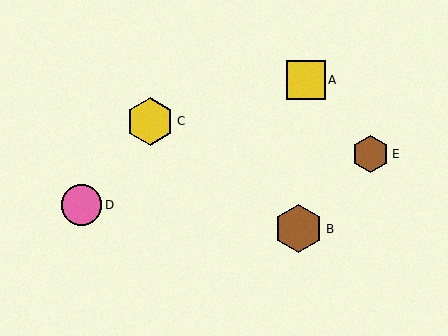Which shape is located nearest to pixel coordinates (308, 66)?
The yellow square (labeled A) at (306, 80) is nearest to that location.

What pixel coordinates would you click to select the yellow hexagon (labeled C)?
Click at (150, 121) to select the yellow hexagon C.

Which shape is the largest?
The brown hexagon (labeled B) is the largest.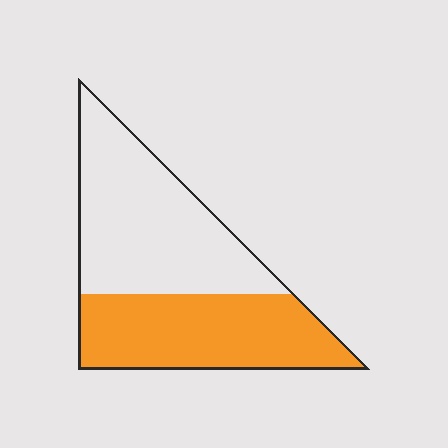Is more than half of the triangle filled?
No.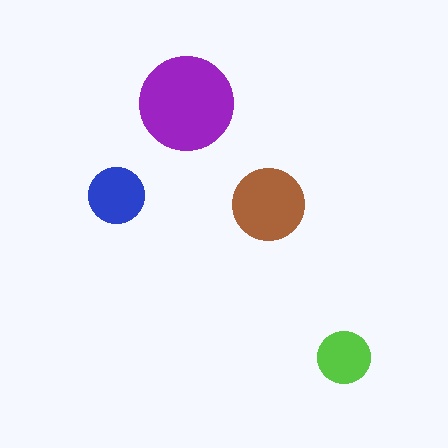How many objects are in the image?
There are 4 objects in the image.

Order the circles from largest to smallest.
the purple one, the brown one, the blue one, the lime one.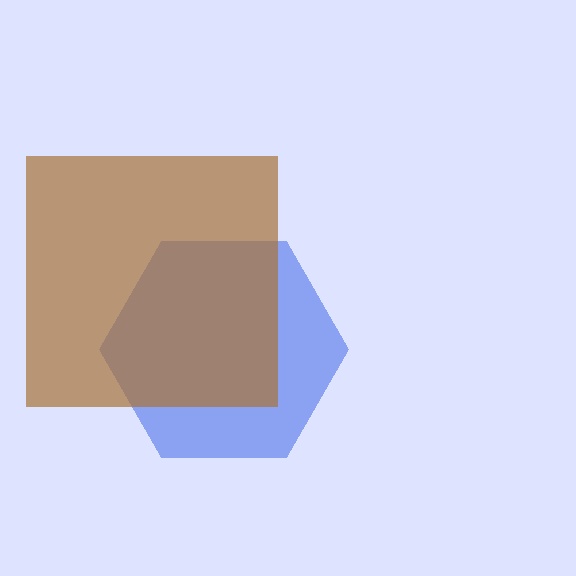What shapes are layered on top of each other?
The layered shapes are: a blue hexagon, a brown square.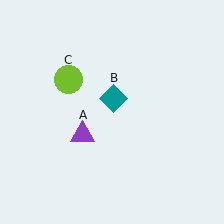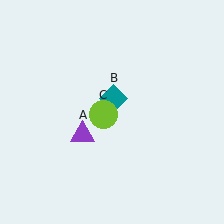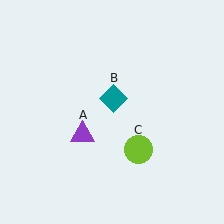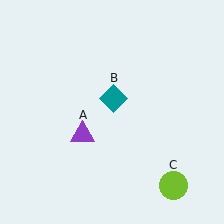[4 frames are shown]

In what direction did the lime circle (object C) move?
The lime circle (object C) moved down and to the right.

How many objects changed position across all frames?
1 object changed position: lime circle (object C).